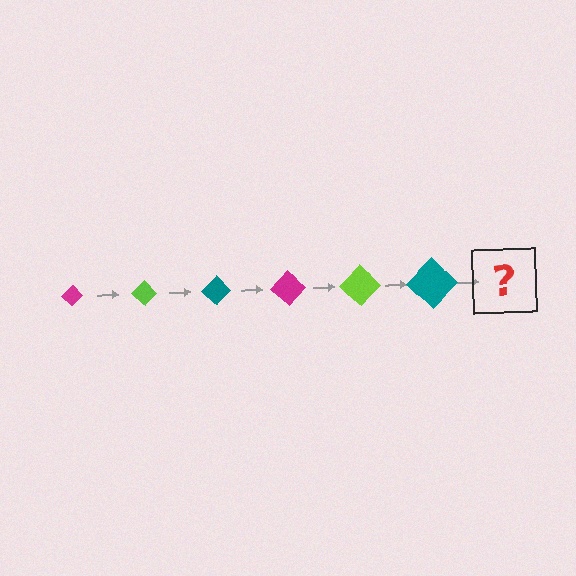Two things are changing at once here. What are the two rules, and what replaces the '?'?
The two rules are that the diamond grows larger each step and the color cycles through magenta, lime, and teal. The '?' should be a magenta diamond, larger than the previous one.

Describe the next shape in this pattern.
It should be a magenta diamond, larger than the previous one.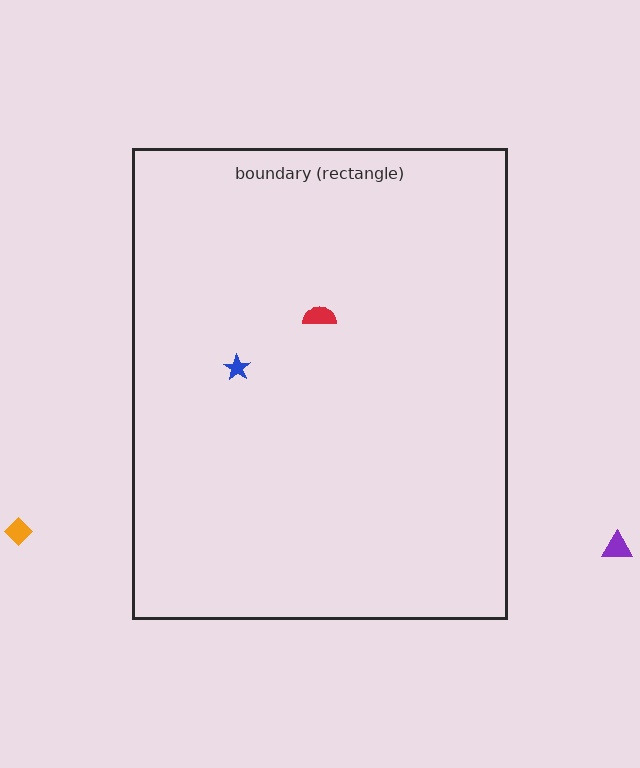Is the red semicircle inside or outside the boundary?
Inside.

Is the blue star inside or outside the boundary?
Inside.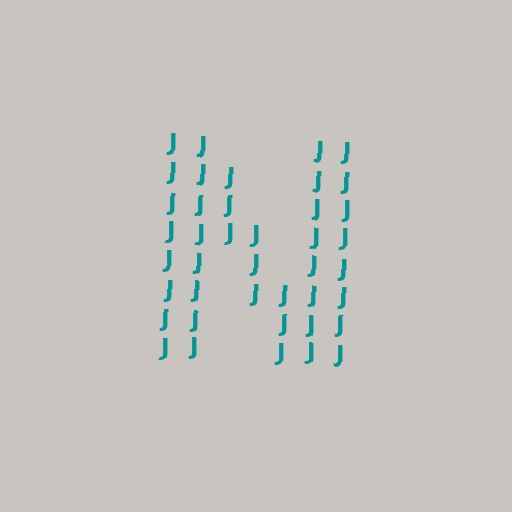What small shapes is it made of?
It is made of small letter J's.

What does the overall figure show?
The overall figure shows the letter N.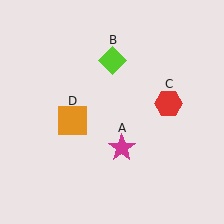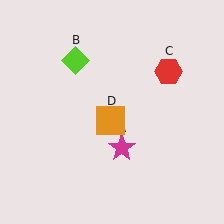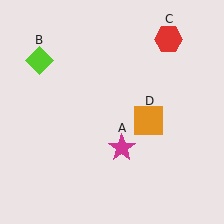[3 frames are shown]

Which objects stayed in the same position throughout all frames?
Magenta star (object A) remained stationary.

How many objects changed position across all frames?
3 objects changed position: lime diamond (object B), red hexagon (object C), orange square (object D).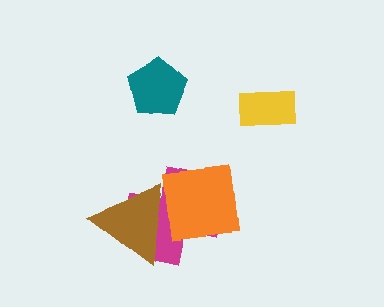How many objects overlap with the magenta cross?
2 objects overlap with the magenta cross.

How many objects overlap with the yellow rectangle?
0 objects overlap with the yellow rectangle.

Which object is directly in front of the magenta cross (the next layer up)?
The brown triangle is directly in front of the magenta cross.